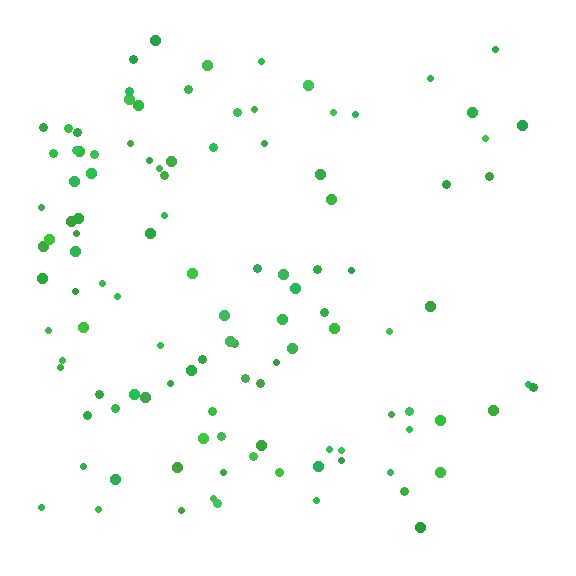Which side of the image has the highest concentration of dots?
The left.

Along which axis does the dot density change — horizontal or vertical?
Horizontal.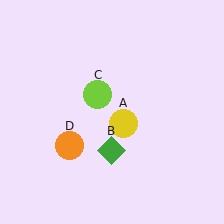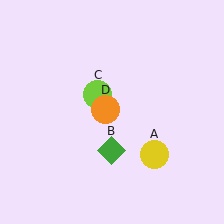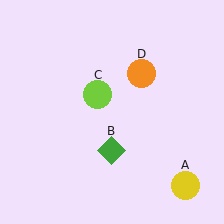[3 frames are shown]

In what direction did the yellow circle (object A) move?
The yellow circle (object A) moved down and to the right.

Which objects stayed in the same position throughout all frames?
Green diamond (object B) and lime circle (object C) remained stationary.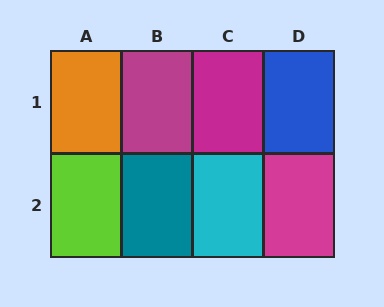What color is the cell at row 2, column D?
Magenta.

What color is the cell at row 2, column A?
Lime.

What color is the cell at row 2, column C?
Cyan.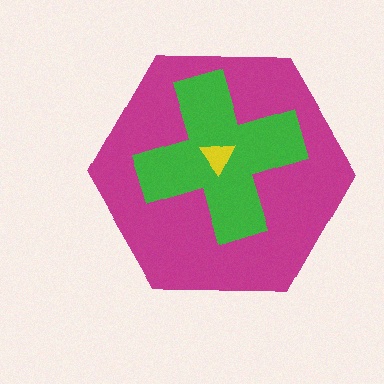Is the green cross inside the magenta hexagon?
Yes.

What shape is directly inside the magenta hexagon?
The green cross.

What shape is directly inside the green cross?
The yellow triangle.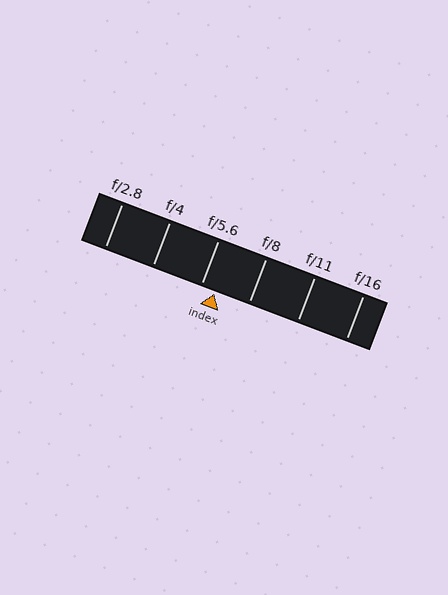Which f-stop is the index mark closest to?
The index mark is closest to f/5.6.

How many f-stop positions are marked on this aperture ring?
There are 6 f-stop positions marked.